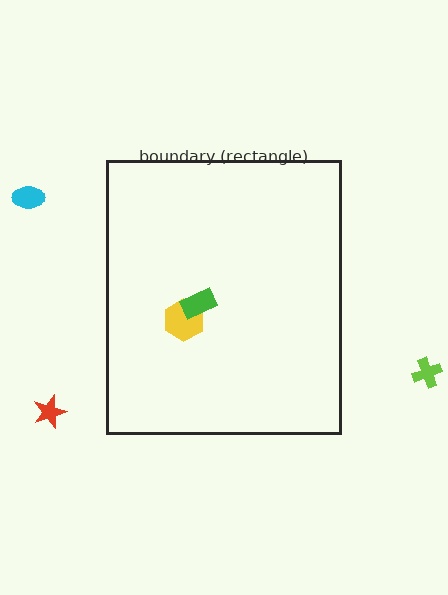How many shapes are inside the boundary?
2 inside, 3 outside.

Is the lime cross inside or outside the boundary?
Outside.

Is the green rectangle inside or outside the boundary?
Inside.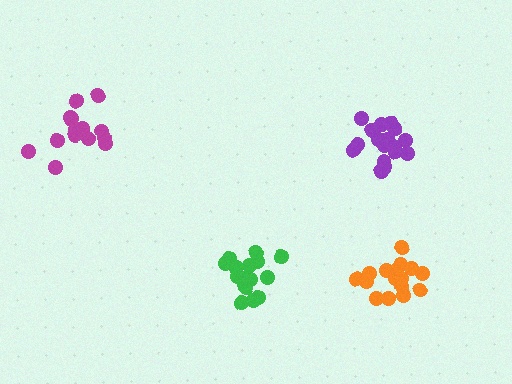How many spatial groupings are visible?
There are 4 spatial groupings.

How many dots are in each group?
Group 1: 17 dots, Group 2: 14 dots, Group 3: 18 dots, Group 4: 17 dots (66 total).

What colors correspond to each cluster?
The clusters are colored: green, magenta, purple, orange.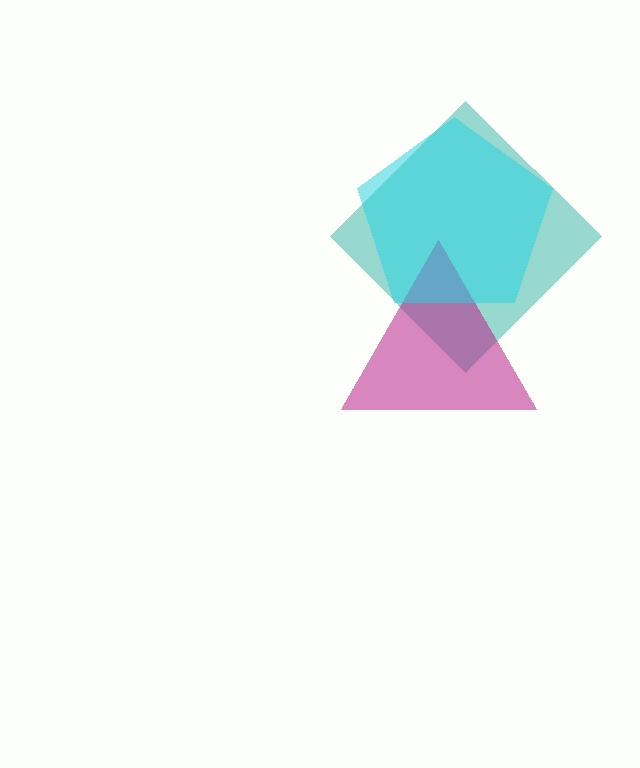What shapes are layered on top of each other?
The layered shapes are: a teal diamond, a magenta triangle, a cyan pentagon.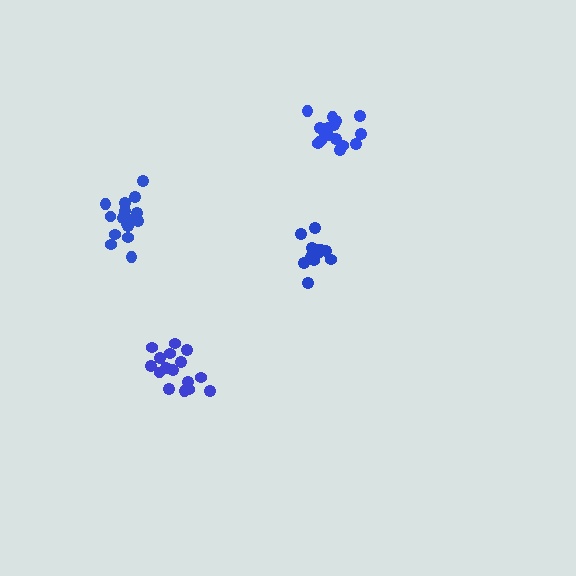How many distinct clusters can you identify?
There are 4 distinct clusters.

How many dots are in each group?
Group 1: 16 dots, Group 2: 12 dots, Group 3: 16 dots, Group 4: 16 dots (60 total).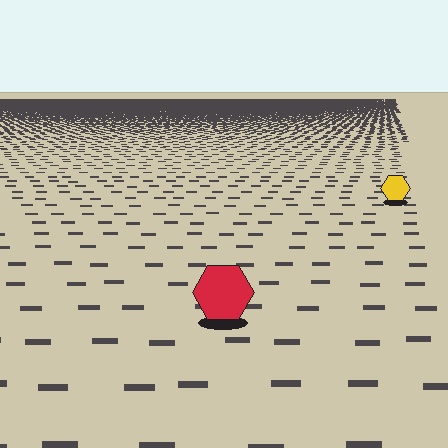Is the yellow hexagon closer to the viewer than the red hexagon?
No. The red hexagon is closer — you can tell from the texture gradient: the ground texture is coarser near it.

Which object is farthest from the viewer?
The yellow hexagon is farthest from the viewer. It appears smaller and the ground texture around it is denser.